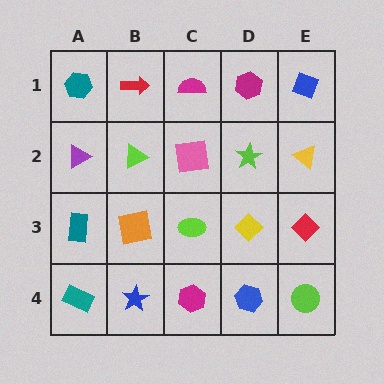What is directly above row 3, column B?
A lime triangle.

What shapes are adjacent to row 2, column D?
A magenta hexagon (row 1, column D), a yellow diamond (row 3, column D), a pink square (row 2, column C), a yellow triangle (row 2, column E).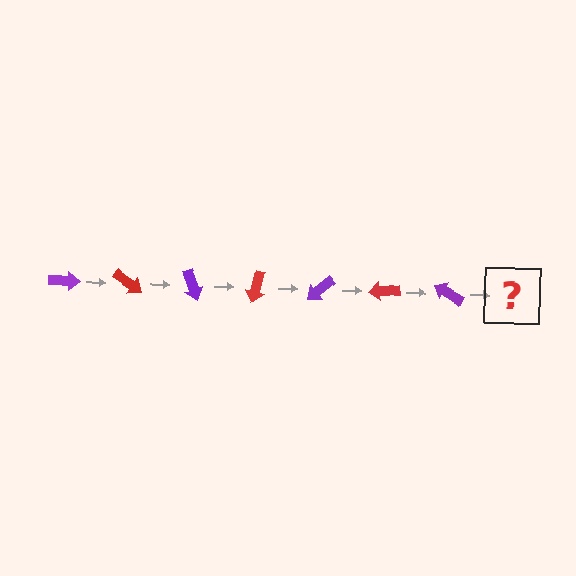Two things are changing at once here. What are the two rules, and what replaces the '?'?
The two rules are that it rotates 35 degrees each step and the color cycles through purple and red. The '?' should be a red arrow, rotated 245 degrees from the start.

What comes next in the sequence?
The next element should be a red arrow, rotated 245 degrees from the start.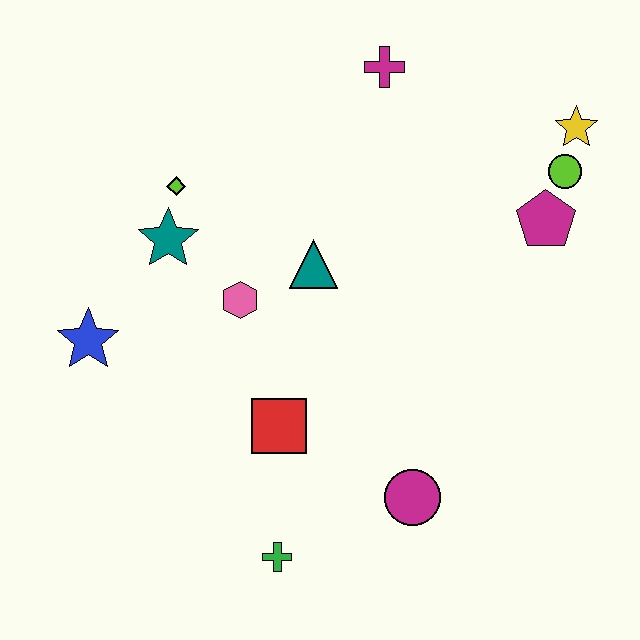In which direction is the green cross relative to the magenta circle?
The green cross is to the left of the magenta circle.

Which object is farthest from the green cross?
The yellow star is farthest from the green cross.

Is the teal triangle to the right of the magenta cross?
No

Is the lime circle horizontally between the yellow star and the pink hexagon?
Yes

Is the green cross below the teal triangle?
Yes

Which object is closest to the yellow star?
The lime circle is closest to the yellow star.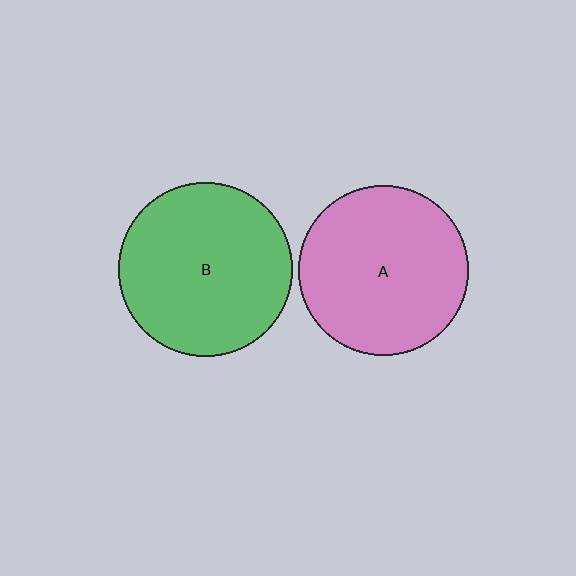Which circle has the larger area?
Circle B (green).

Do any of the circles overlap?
No, none of the circles overlap.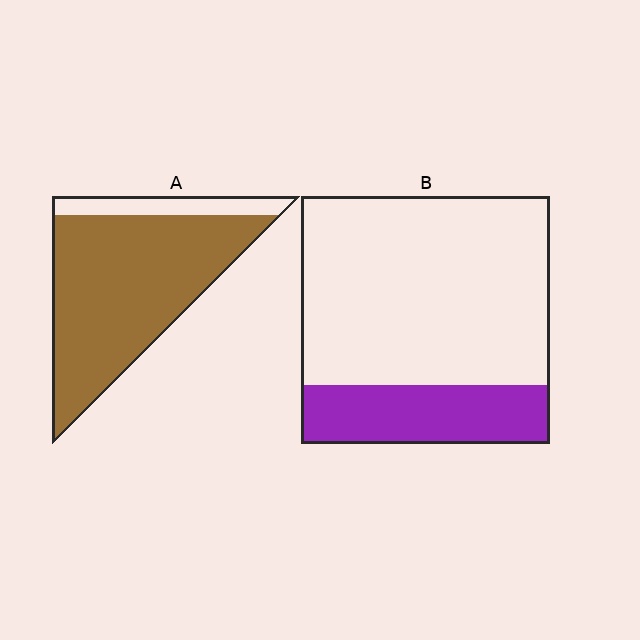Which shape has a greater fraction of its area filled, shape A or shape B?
Shape A.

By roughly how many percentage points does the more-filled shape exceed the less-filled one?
By roughly 60 percentage points (A over B).